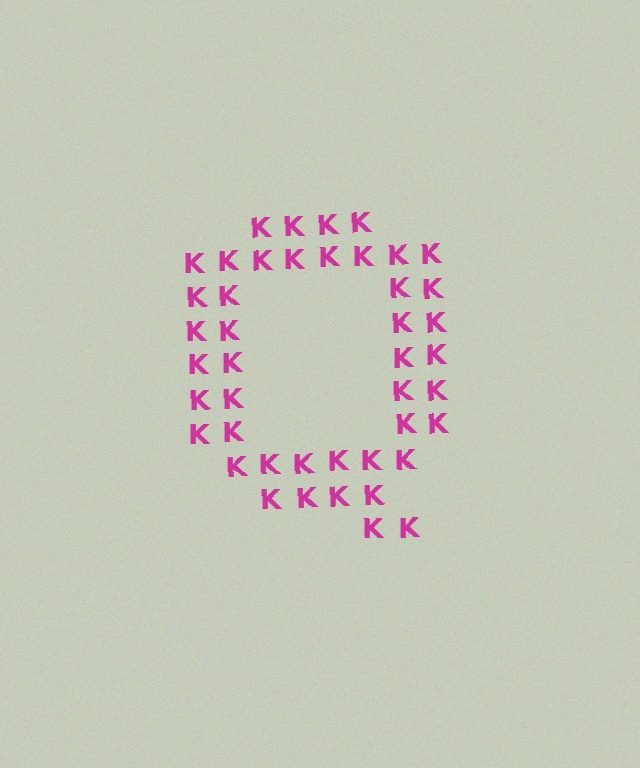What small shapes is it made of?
It is made of small letter K's.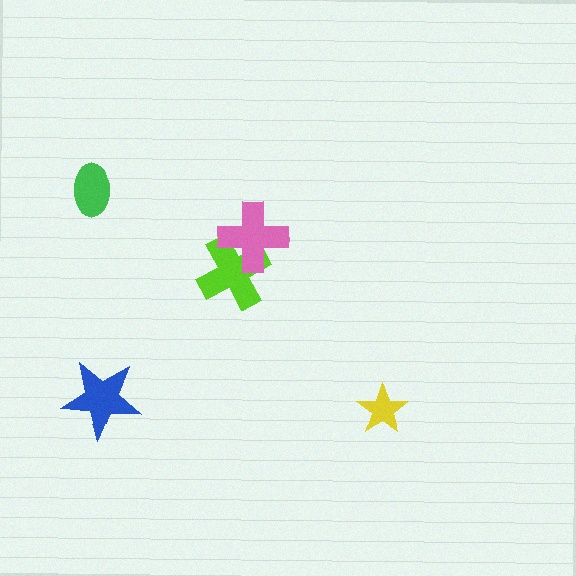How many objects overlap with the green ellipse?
0 objects overlap with the green ellipse.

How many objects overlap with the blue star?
0 objects overlap with the blue star.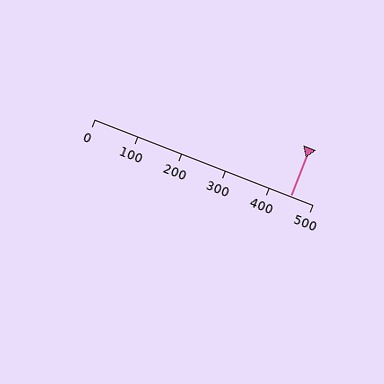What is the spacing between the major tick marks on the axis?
The major ticks are spaced 100 apart.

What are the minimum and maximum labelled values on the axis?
The axis runs from 0 to 500.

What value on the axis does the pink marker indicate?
The marker indicates approximately 450.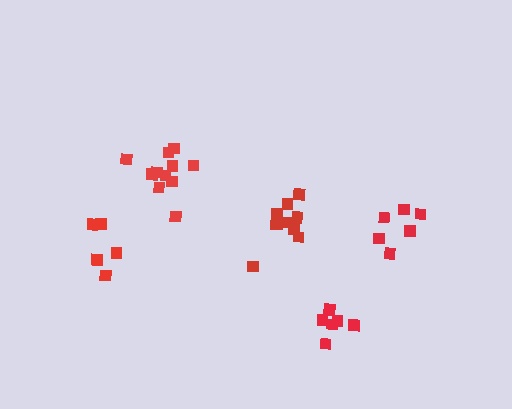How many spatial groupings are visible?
There are 5 spatial groupings.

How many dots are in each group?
Group 1: 10 dots, Group 2: 6 dots, Group 3: 6 dots, Group 4: 6 dots, Group 5: 11 dots (39 total).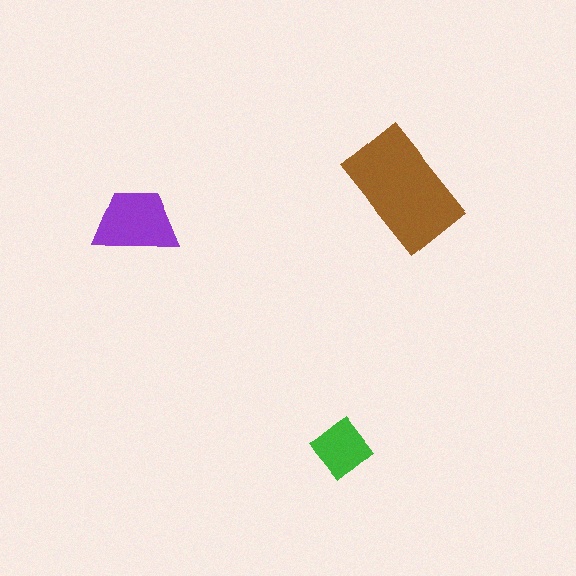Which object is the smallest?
The green diamond.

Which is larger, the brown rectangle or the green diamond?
The brown rectangle.